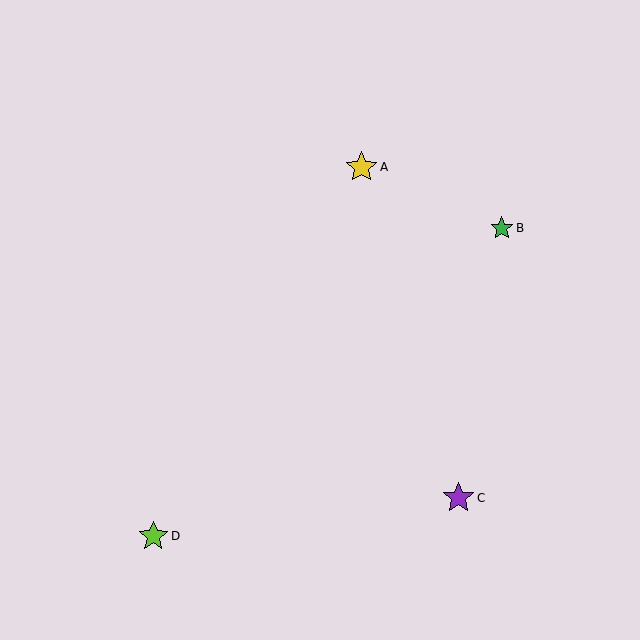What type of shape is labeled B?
Shape B is a green star.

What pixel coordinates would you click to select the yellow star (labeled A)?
Click at (362, 167) to select the yellow star A.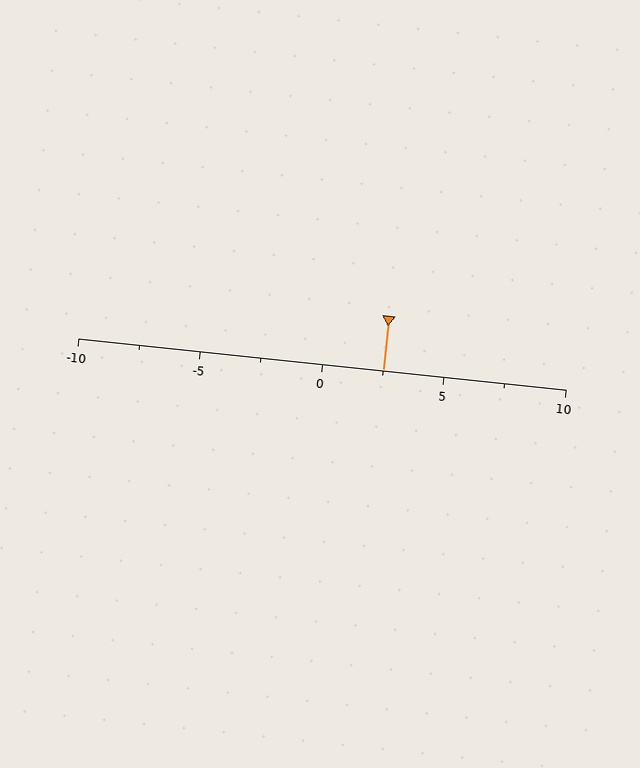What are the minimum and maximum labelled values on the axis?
The axis runs from -10 to 10.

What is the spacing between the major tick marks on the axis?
The major ticks are spaced 5 apart.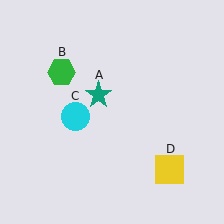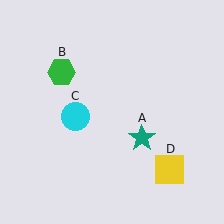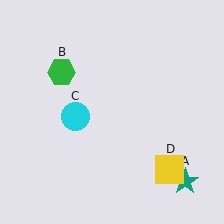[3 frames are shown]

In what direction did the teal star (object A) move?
The teal star (object A) moved down and to the right.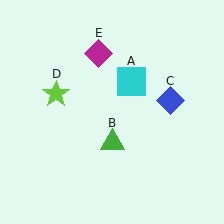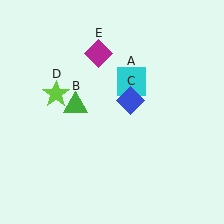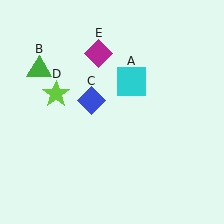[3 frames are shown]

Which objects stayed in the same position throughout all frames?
Cyan square (object A) and lime star (object D) and magenta diamond (object E) remained stationary.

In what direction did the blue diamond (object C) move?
The blue diamond (object C) moved left.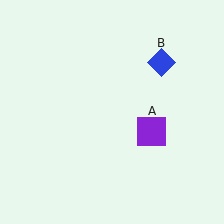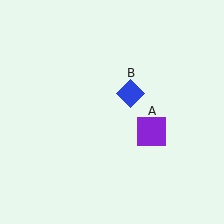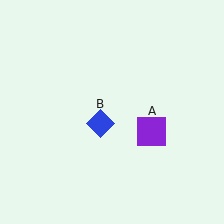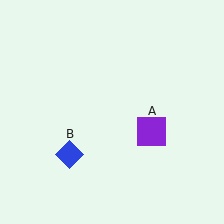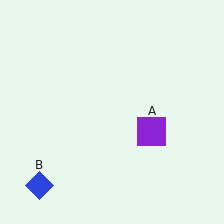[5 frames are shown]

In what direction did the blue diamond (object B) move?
The blue diamond (object B) moved down and to the left.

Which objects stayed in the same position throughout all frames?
Purple square (object A) remained stationary.